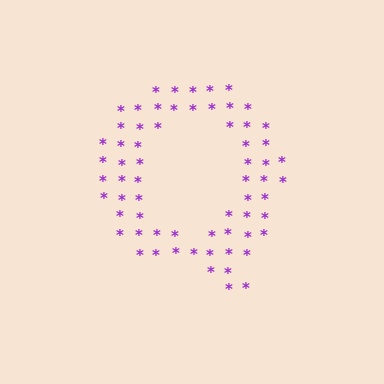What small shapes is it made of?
It is made of small asterisks.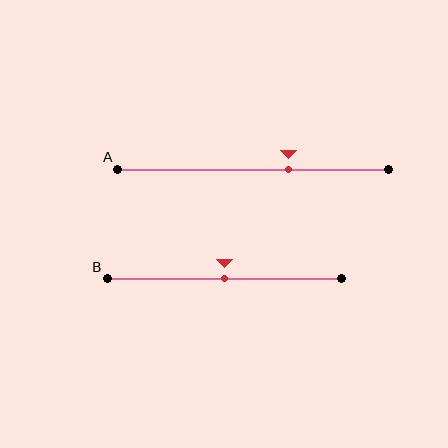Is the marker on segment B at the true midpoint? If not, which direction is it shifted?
Yes, the marker on segment B is at the true midpoint.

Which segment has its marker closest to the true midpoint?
Segment B has its marker closest to the true midpoint.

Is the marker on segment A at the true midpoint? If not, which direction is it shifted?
No, the marker on segment A is shifted to the right by about 13% of the segment length.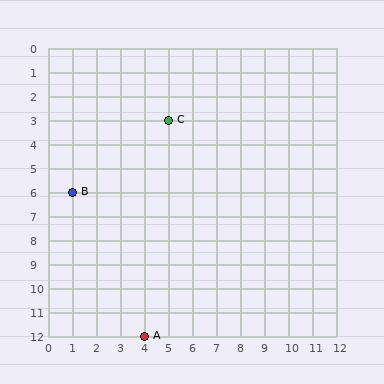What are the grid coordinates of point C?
Point C is at grid coordinates (5, 3).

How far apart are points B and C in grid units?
Points B and C are 4 columns and 3 rows apart (about 5.0 grid units diagonally).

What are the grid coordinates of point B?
Point B is at grid coordinates (1, 6).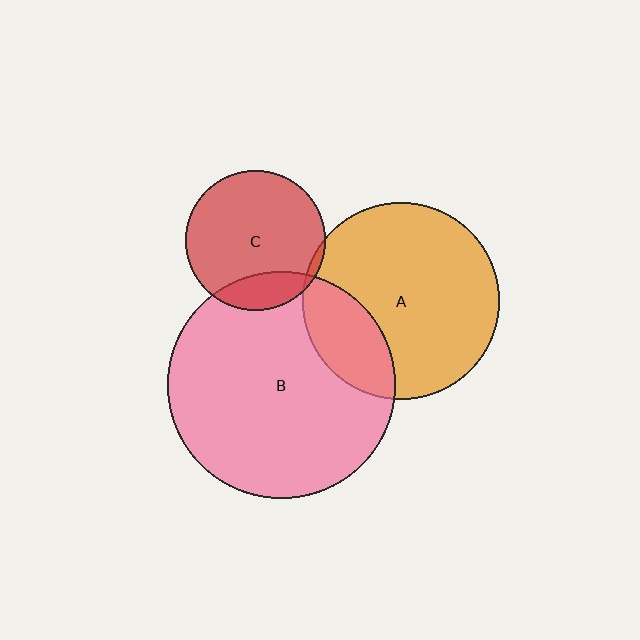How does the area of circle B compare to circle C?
Approximately 2.6 times.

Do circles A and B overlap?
Yes.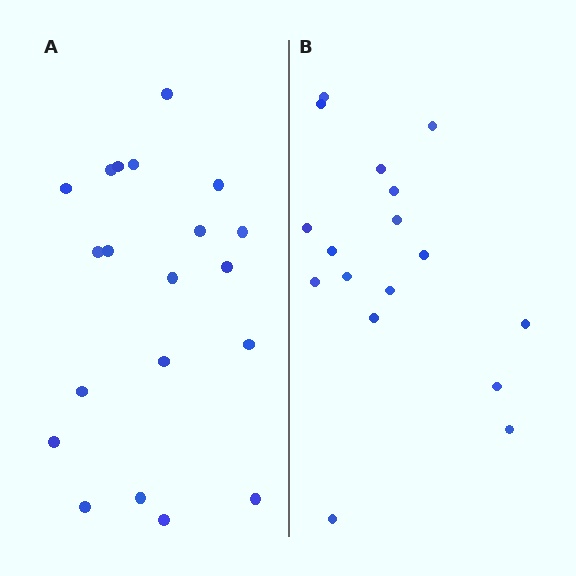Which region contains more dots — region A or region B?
Region A (the left region) has more dots.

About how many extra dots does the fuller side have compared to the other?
Region A has just a few more — roughly 2 or 3 more dots than region B.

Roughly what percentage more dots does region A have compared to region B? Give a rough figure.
About 20% more.